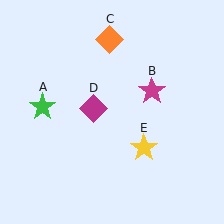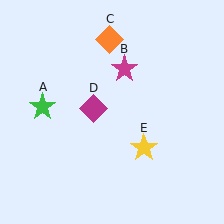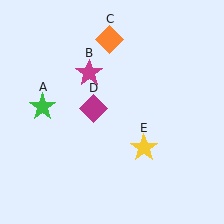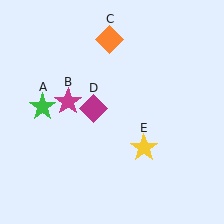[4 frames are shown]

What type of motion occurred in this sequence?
The magenta star (object B) rotated counterclockwise around the center of the scene.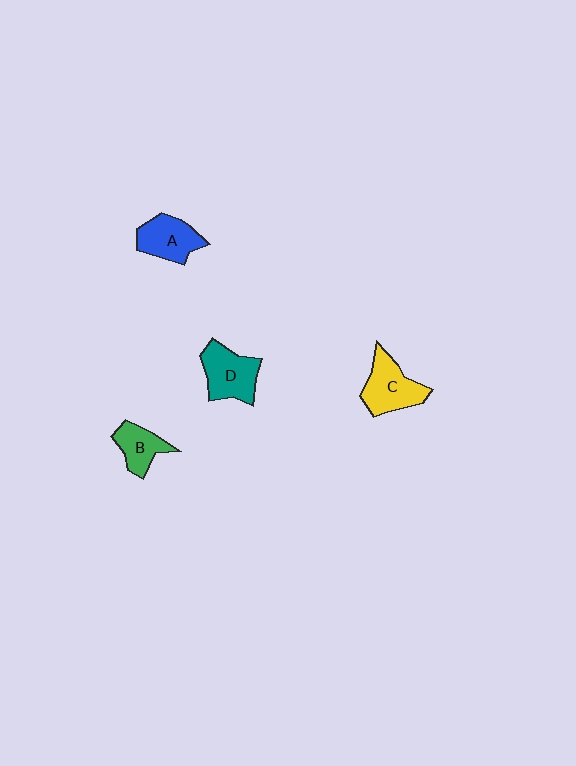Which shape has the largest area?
Shape D (teal).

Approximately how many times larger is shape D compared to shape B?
Approximately 1.4 times.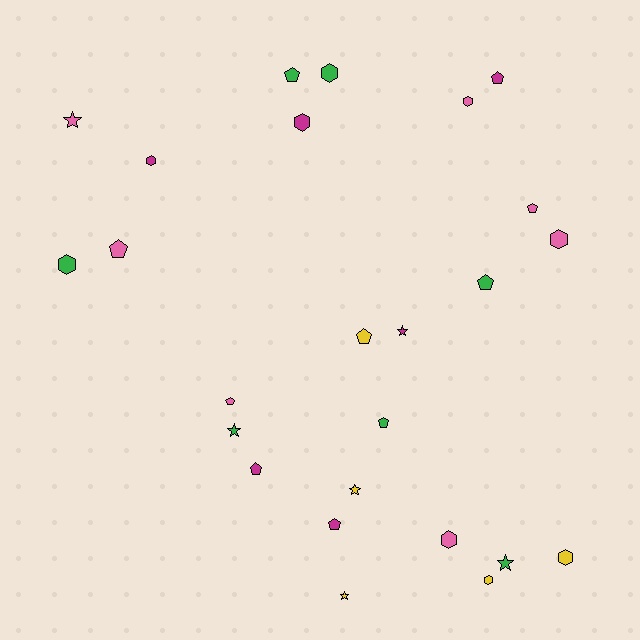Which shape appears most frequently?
Pentagon, with 10 objects.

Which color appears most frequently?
Pink, with 7 objects.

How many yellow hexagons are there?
There are 2 yellow hexagons.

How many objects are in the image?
There are 25 objects.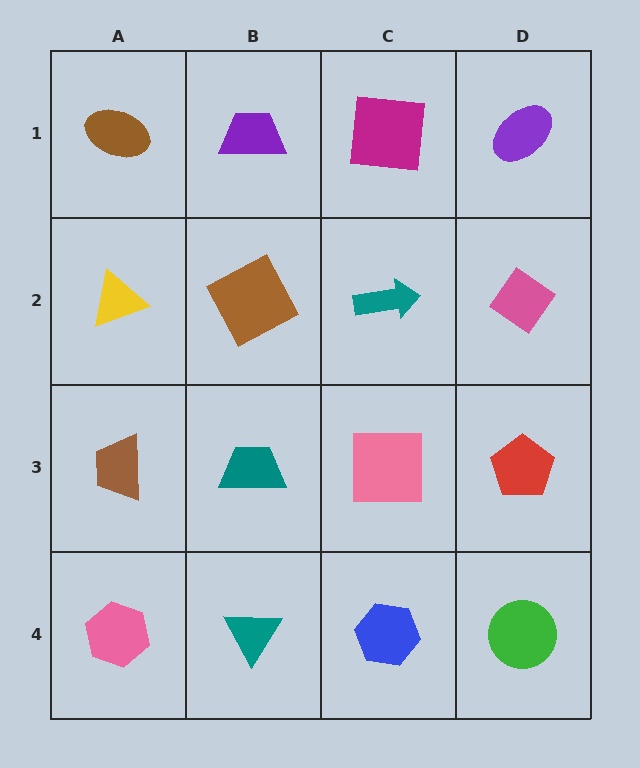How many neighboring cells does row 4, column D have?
2.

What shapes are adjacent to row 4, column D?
A red pentagon (row 3, column D), a blue hexagon (row 4, column C).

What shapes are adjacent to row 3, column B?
A brown square (row 2, column B), a teal triangle (row 4, column B), a brown trapezoid (row 3, column A), a pink square (row 3, column C).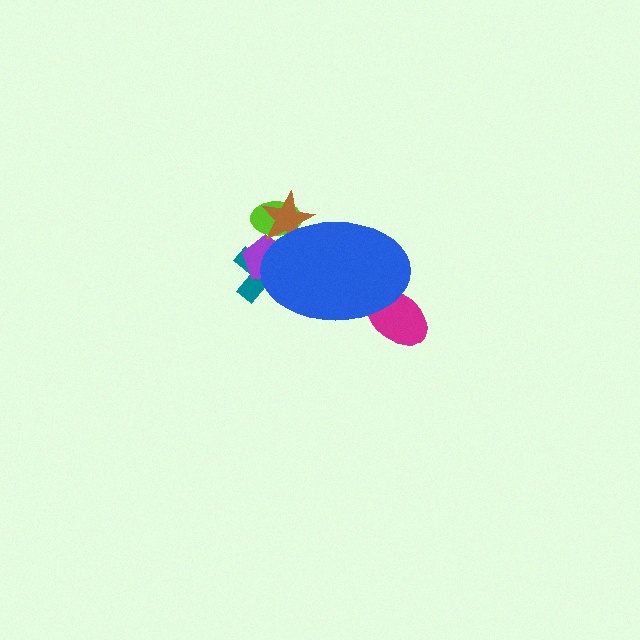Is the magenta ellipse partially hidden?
Yes, the magenta ellipse is partially hidden behind the blue ellipse.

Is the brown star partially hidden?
Yes, the brown star is partially hidden behind the blue ellipse.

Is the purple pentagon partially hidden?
Yes, the purple pentagon is partially hidden behind the blue ellipse.